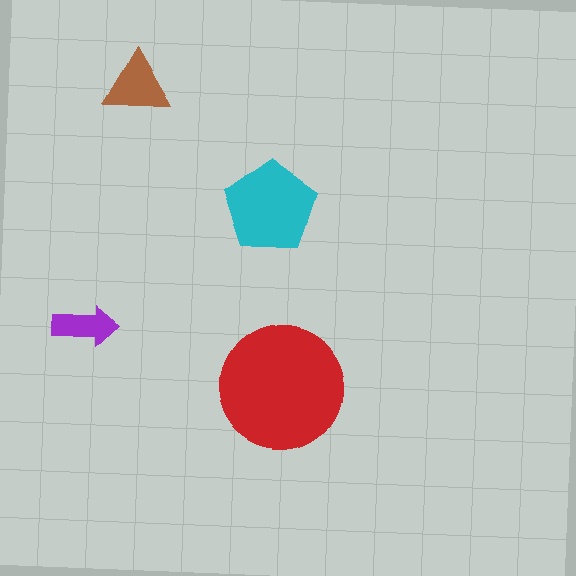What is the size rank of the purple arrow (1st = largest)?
4th.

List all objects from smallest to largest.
The purple arrow, the brown triangle, the cyan pentagon, the red circle.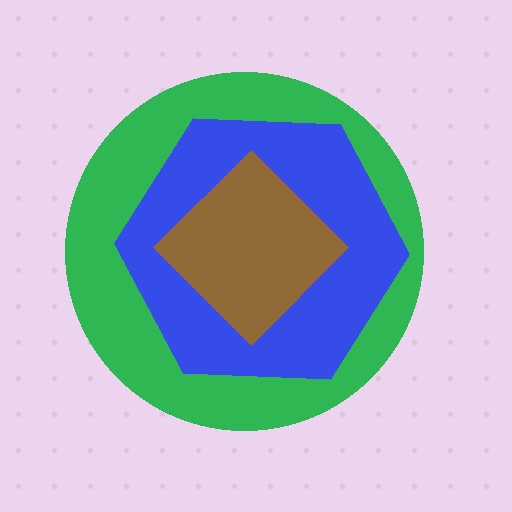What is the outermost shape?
The green circle.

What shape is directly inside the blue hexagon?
The brown diamond.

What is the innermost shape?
The brown diamond.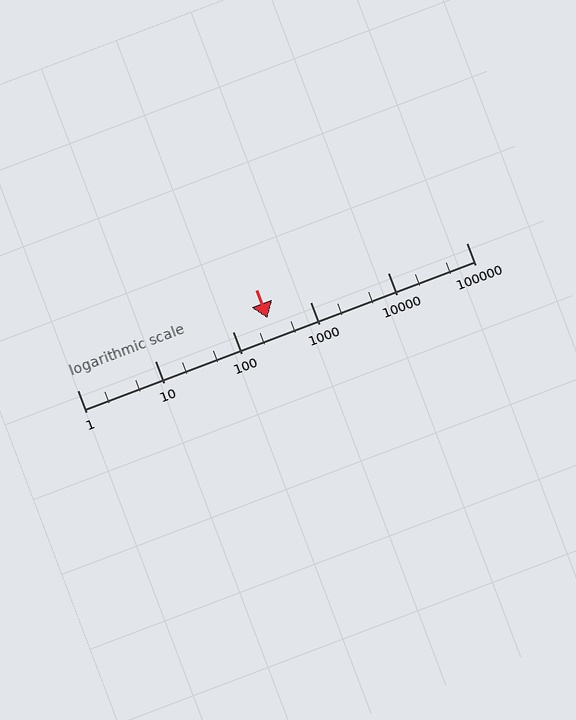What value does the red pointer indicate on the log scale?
The pointer indicates approximately 280.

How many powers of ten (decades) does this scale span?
The scale spans 5 decades, from 1 to 100000.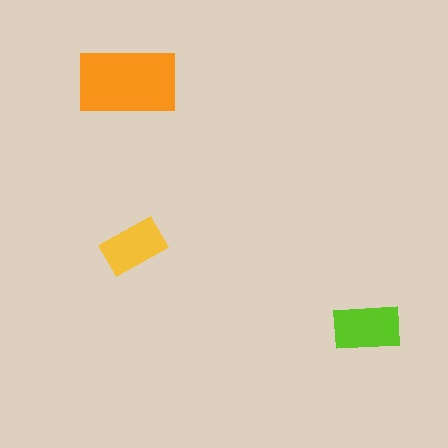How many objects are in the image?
There are 3 objects in the image.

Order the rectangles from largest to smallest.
the orange one, the lime one, the yellow one.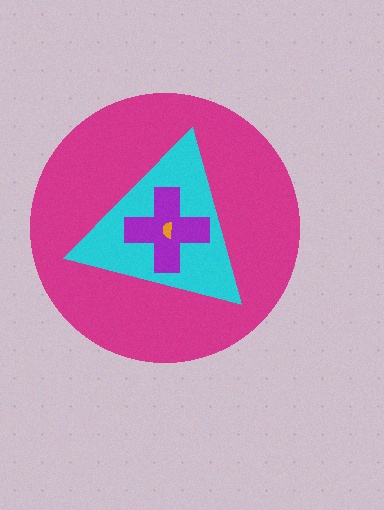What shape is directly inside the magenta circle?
The cyan triangle.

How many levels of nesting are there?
4.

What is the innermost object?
The orange semicircle.